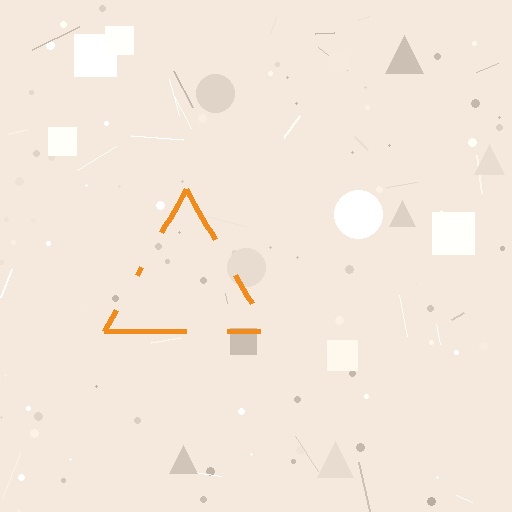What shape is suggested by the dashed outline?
The dashed outline suggests a triangle.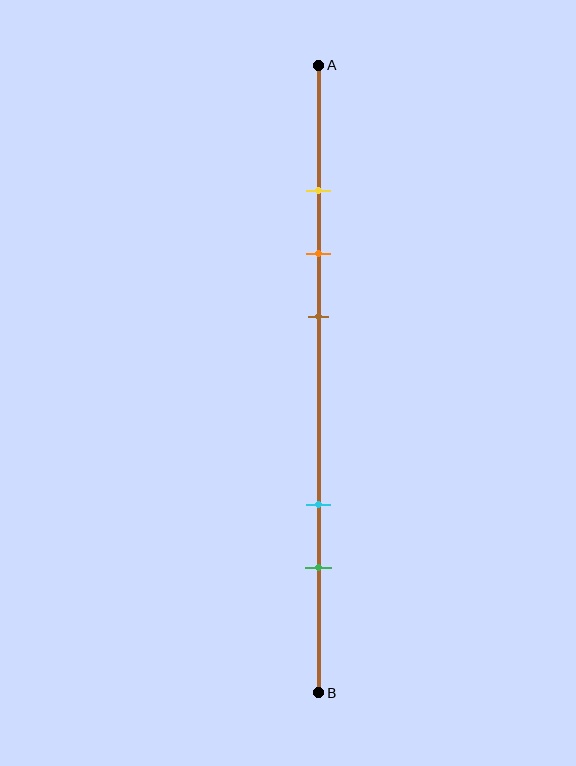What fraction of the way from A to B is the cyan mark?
The cyan mark is approximately 70% (0.7) of the way from A to B.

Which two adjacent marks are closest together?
The yellow and orange marks are the closest adjacent pair.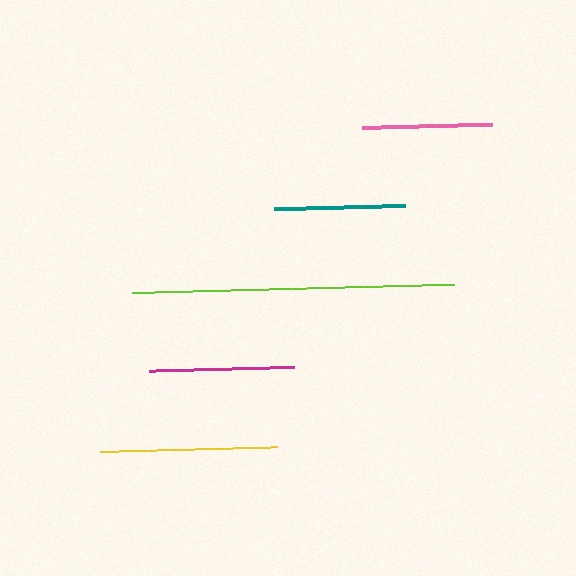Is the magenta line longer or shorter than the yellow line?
The yellow line is longer than the magenta line.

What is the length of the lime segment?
The lime segment is approximately 321 pixels long.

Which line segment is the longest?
The lime line is the longest at approximately 321 pixels.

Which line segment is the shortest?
The pink line is the shortest at approximately 130 pixels.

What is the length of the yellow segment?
The yellow segment is approximately 177 pixels long.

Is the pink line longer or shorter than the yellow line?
The yellow line is longer than the pink line.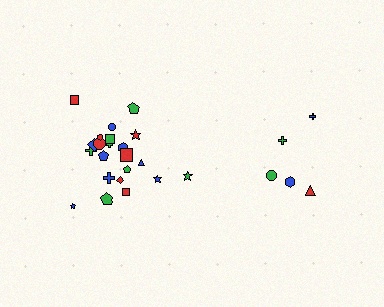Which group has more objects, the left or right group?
The left group.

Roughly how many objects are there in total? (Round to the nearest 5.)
Roughly 25 objects in total.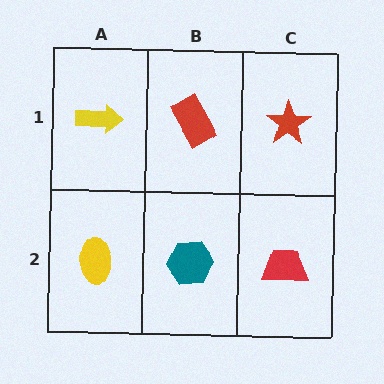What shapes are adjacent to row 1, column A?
A yellow ellipse (row 2, column A), a red rectangle (row 1, column B).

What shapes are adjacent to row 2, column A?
A yellow arrow (row 1, column A), a teal hexagon (row 2, column B).